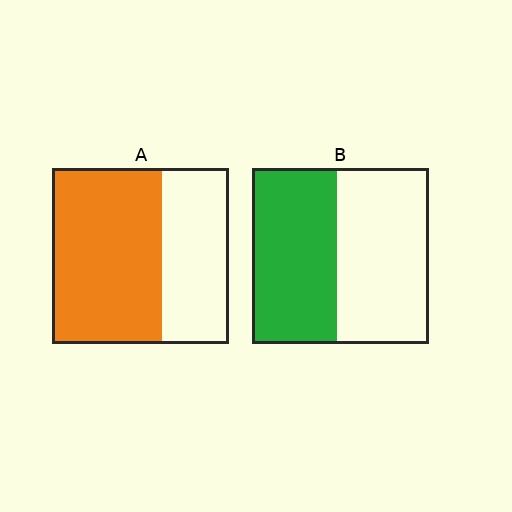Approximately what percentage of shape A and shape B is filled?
A is approximately 60% and B is approximately 50%.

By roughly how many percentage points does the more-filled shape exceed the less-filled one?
By roughly 15 percentage points (A over B).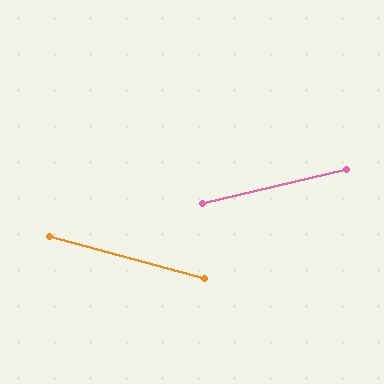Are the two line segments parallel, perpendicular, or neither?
Neither parallel nor perpendicular — they differ by about 28°.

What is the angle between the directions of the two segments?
Approximately 28 degrees.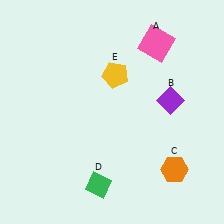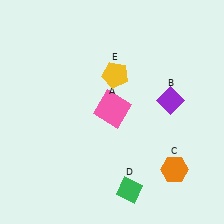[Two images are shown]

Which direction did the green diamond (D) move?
The green diamond (D) moved right.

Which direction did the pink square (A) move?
The pink square (A) moved down.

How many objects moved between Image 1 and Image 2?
2 objects moved between the two images.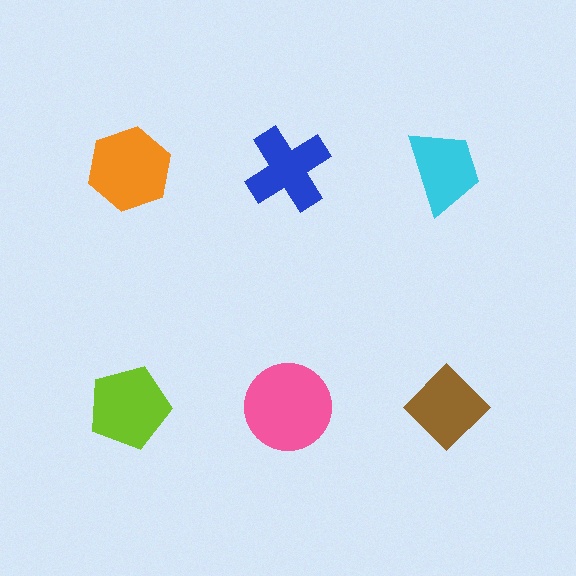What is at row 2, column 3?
A brown diamond.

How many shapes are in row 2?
3 shapes.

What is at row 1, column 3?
A cyan trapezoid.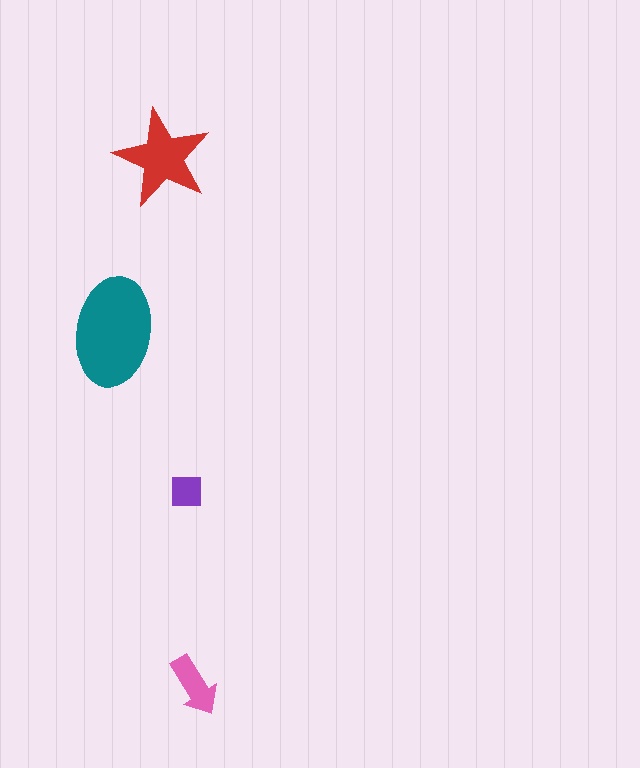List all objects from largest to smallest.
The teal ellipse, the red star, the pink arrow, the purple square.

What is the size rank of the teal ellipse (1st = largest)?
1st.